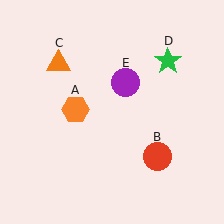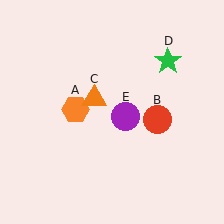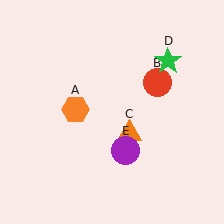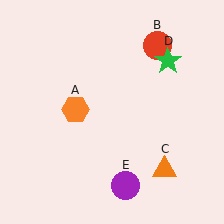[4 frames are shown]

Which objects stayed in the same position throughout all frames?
Orange hexagon (object A) and green star (object D) remained stationary.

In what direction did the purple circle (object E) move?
The purple circle (object E) moved down.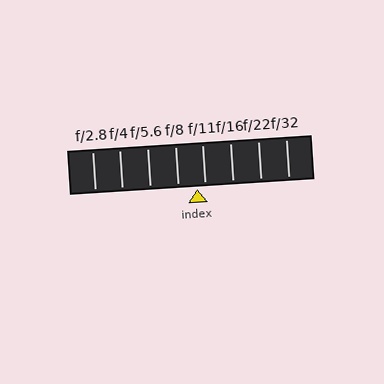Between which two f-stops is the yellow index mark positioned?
The index mark is between f/8 and f/11.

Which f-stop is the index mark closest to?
The index mark is closest to f/11.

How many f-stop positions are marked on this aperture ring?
There are 8 f-stop positions marked.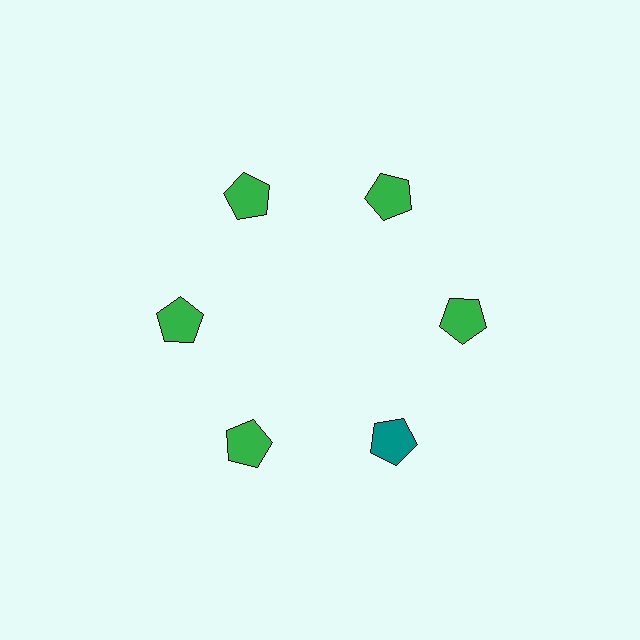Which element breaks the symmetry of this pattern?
The teal pentagon at roughly the 5 o'clock position breaks the symmetry. All other shapes are green pentagons.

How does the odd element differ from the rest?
It has a different color: teal instead of green.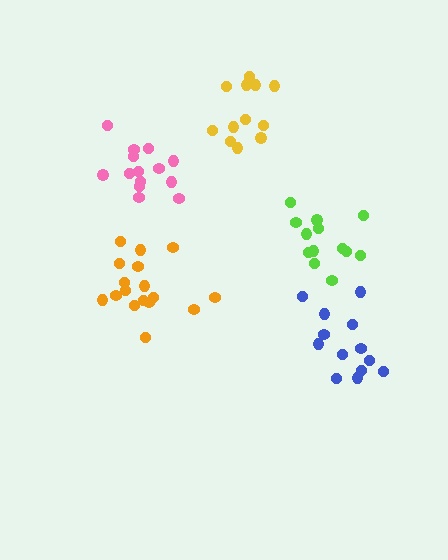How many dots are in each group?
Group 1: 17 dots, Group 2: 13 dots, Group 3: 12 dots, Group 4: 14 dots, Group 5: 13 dots (69 total).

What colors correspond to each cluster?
The clusters are colored: orange, lime, yellow, pink, blue.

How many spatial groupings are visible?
There are 5 spatial groupings.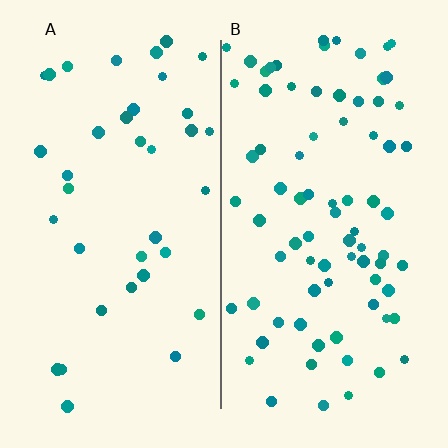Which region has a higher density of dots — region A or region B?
B (the right).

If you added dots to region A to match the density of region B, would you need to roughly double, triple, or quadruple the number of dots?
Approximately double.